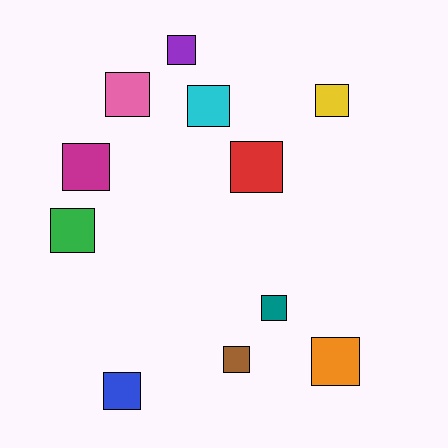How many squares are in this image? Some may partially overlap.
There are 11 squares.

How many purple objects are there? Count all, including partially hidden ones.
There is 1 purple object.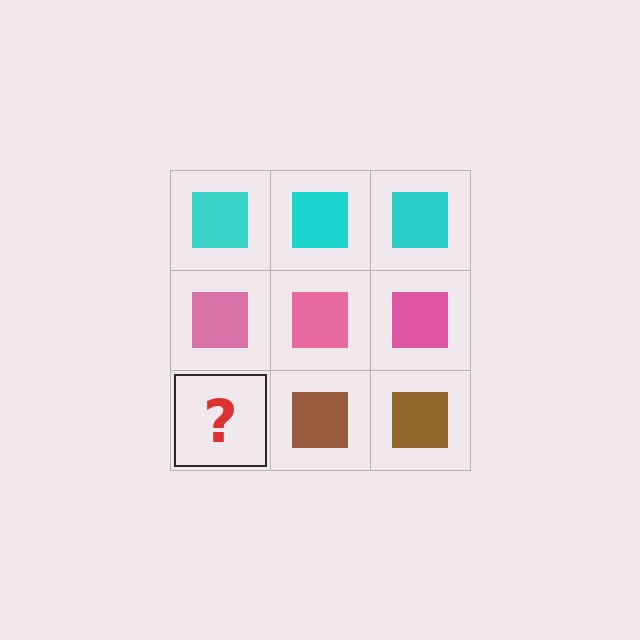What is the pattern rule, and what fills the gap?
The rule is that each row has a consistent color. The gap should be filled with a brown square.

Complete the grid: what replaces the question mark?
The question mark should be replaced with a brown square.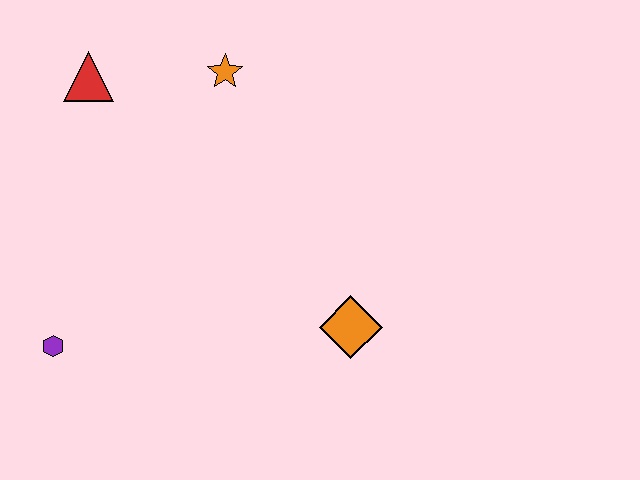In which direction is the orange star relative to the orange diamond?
The orange star is above the orange diamond.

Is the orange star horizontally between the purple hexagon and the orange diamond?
Yes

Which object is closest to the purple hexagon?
The red triangle is closest to the purple hexagon.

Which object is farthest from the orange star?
The purple hexagon is farthest from the orange star.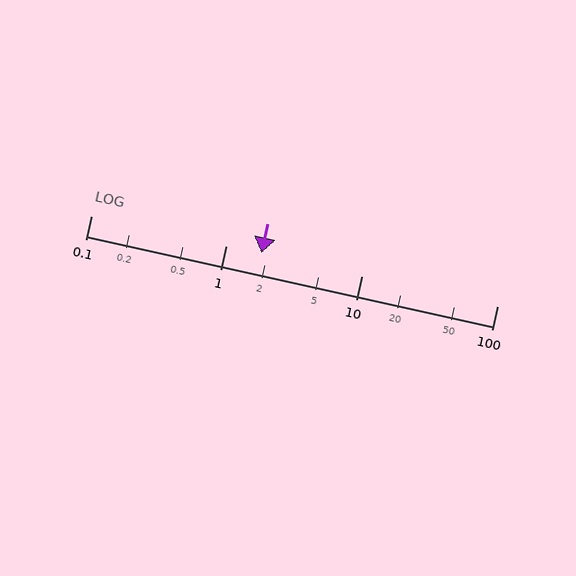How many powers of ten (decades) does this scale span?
The scale spans 3 decades, from 0.1 to 100.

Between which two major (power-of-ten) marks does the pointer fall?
The pointer is between 1 and 10.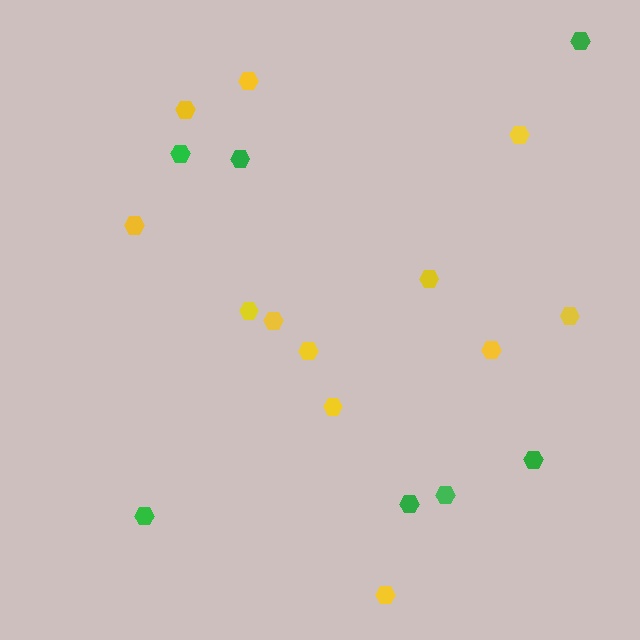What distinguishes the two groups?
There are 2 groups: one group of green hexagons (7) and one group of yellow hexagons (12).